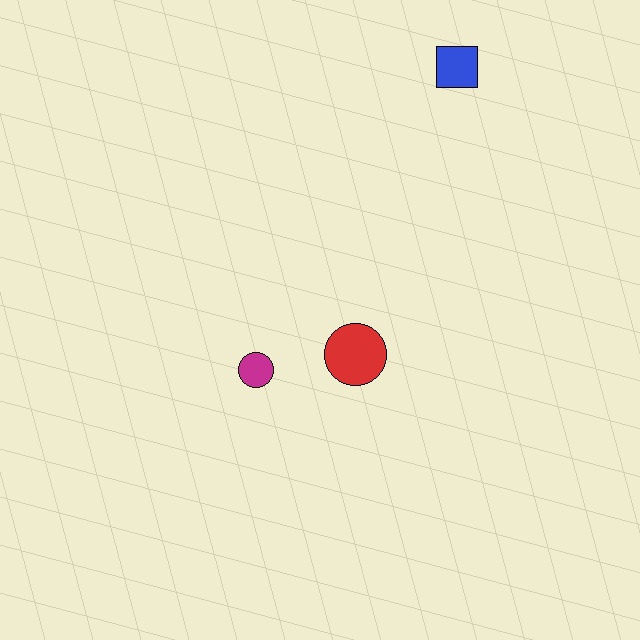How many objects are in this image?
There are 3 objects.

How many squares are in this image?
There is 1 square.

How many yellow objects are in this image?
There are no yellow objects.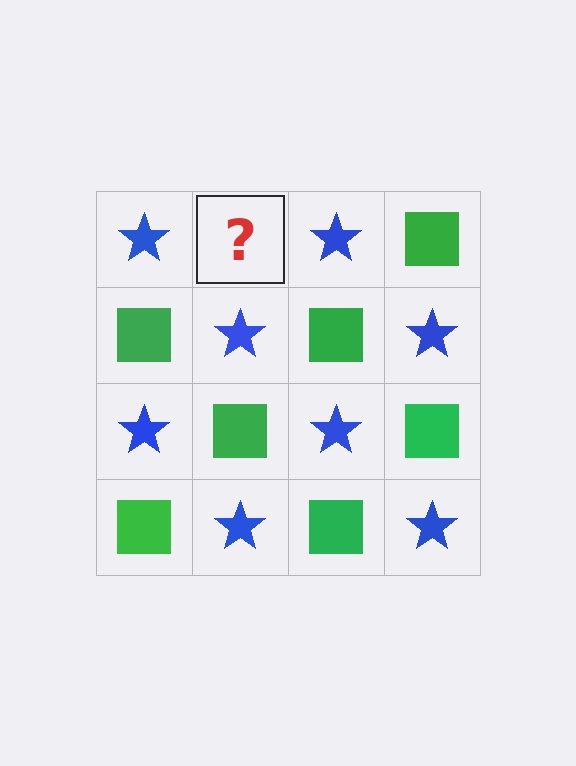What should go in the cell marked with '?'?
The missing cell should contain a green square.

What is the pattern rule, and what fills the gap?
The rule is that it alternates blue star and green square in a checkerboard pattern. The gap should be filled with a green square.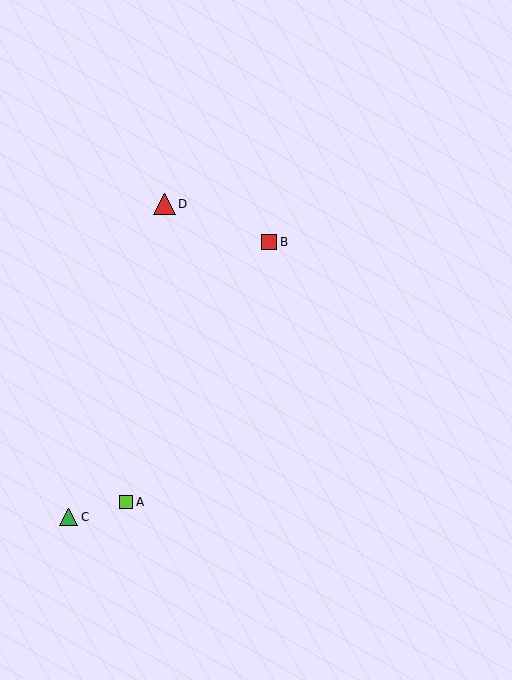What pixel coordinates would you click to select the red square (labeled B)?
Click at (269, 242) to select the red square B.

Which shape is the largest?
The red triangle (labeled D) is the largest.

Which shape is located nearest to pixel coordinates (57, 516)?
The green triangle (labeled C) at (69, 517) is nearest to that location.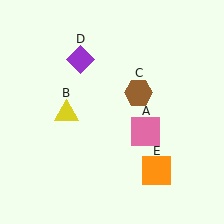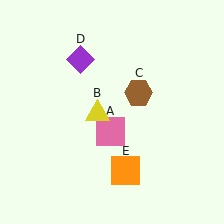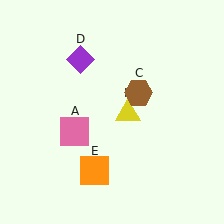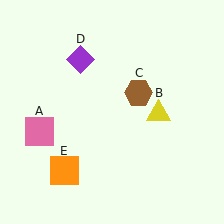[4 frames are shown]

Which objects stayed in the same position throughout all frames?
Brown hexagon (object C) and purple diamond (object D) remained stationary.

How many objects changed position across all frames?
3 objects changed position: pink square (object A), yellow triangle (object B), orange square (object E).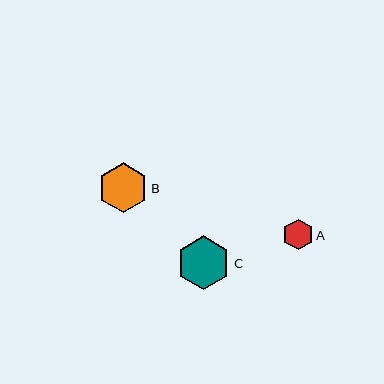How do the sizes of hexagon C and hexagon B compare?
Hexagon C and hexagon B are approximately the same size.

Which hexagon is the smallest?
Hexagon A is the smallest with a size of approximately 30 pixels.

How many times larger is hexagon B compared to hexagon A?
Hexagon B is approximately 1.6 times the size of hexagon A.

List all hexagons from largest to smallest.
From largest to smallest: C, B, A.